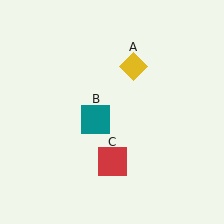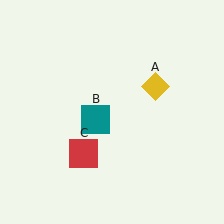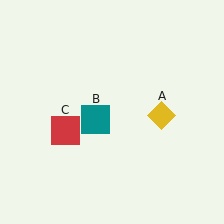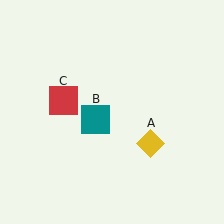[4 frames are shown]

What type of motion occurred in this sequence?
The yellow diamond (object A), red square (object C) rotated clockwise around the center of the scene.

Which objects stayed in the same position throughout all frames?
Teal square (object B) remained stationary.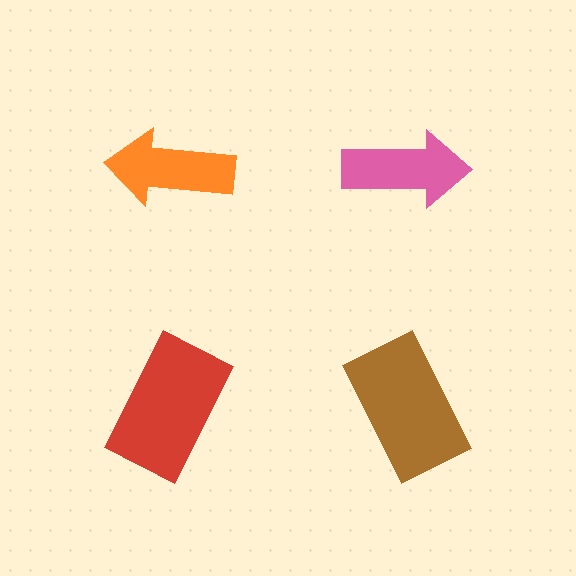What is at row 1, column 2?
A pink arrow.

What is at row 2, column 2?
A brown rectangle.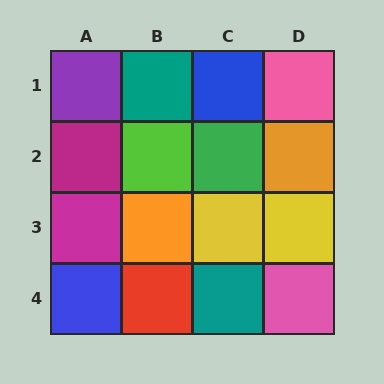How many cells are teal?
2 cells are teal.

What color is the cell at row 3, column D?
Yellow.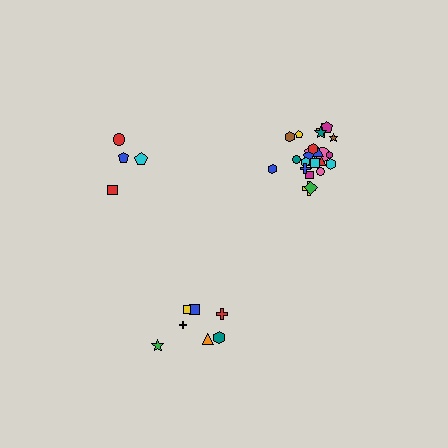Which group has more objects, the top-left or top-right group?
The top-right group.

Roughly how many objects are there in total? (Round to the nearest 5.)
Roughly 35 objects in total.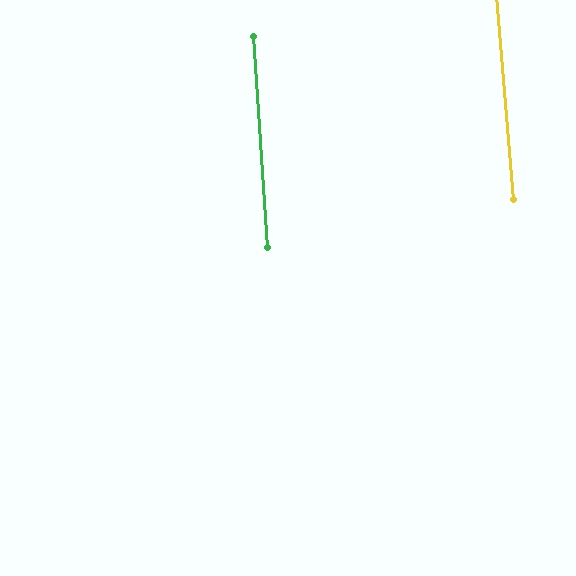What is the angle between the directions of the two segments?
Approximately 1 degree.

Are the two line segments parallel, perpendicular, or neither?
Parallel — their directions differ by only 1.2°.